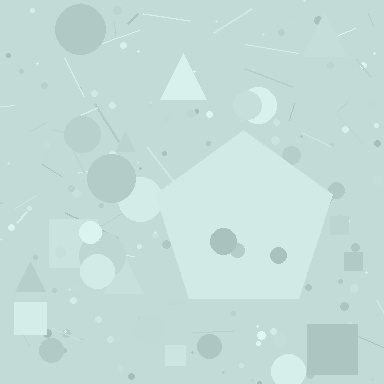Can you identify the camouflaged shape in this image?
The camouflaged shape is a pentagon.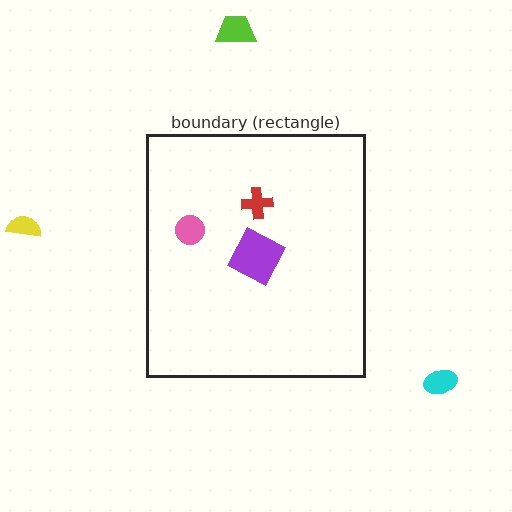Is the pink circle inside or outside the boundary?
Inside.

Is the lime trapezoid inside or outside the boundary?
Outside.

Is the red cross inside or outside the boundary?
Inside.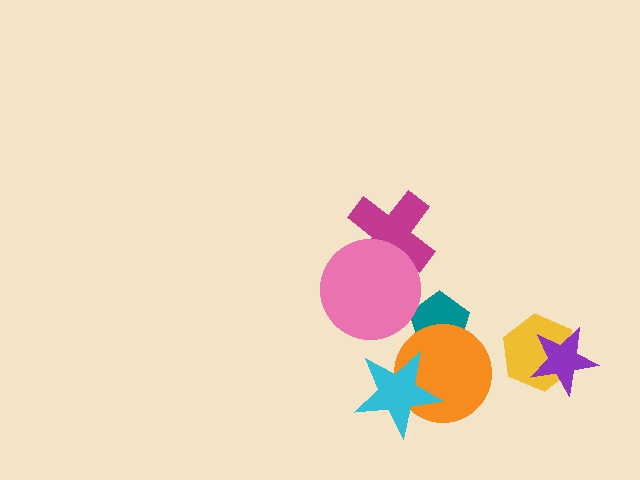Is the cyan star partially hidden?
No, no other shape covers it.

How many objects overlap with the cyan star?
1 object overlaps with the cyan star.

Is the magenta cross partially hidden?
Yes, it is partially covered by another shape.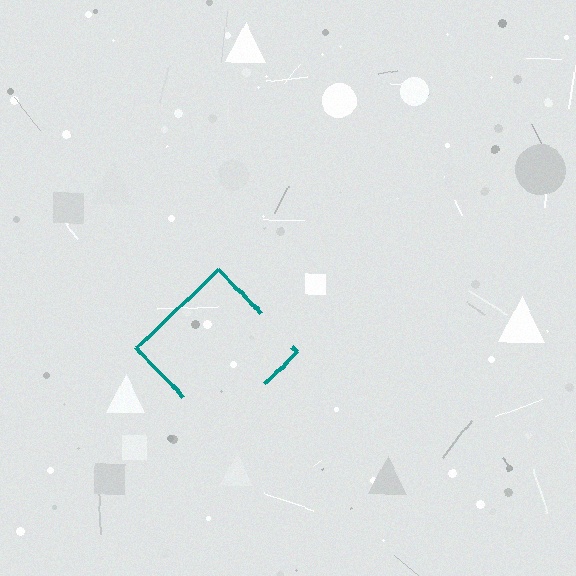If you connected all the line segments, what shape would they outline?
They would outline a diamond.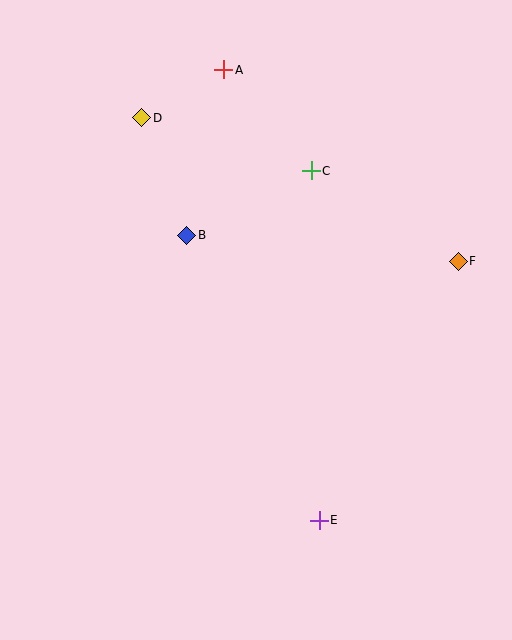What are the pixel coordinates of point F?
Point F is at (458, 261).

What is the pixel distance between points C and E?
The distance between C and E is 350 pixels.